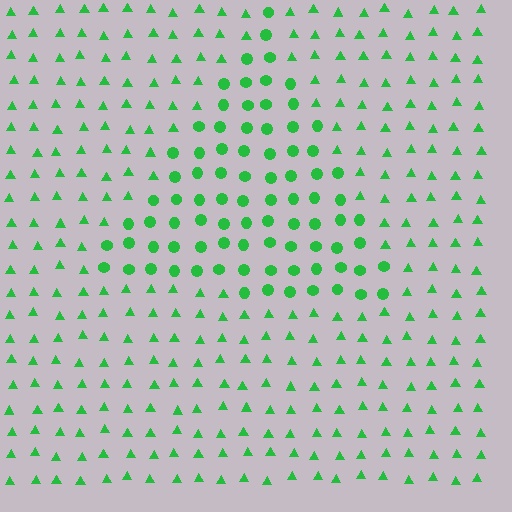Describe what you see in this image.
The image is filled with small green elements arranged in a uniform grid. A triangle-shaped region contains circles, while the surrounding area contains triangles. The boundary is defined purely by the change in element shape.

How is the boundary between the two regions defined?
The boundary is defined by a change in element shape: circles inside vs. triangles outside. All elements share the same color and spacing.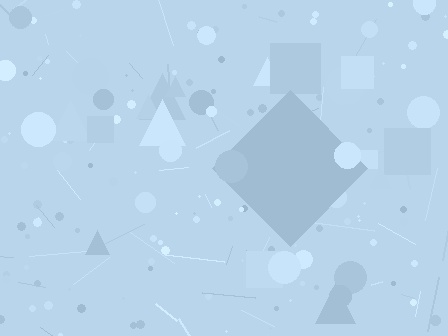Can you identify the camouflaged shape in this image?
The camouflaged shape is a diamond.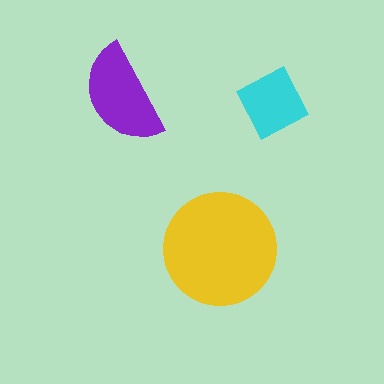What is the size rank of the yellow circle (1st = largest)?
1st.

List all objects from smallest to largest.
The cyan square, the purple semicircle, the yellow circle.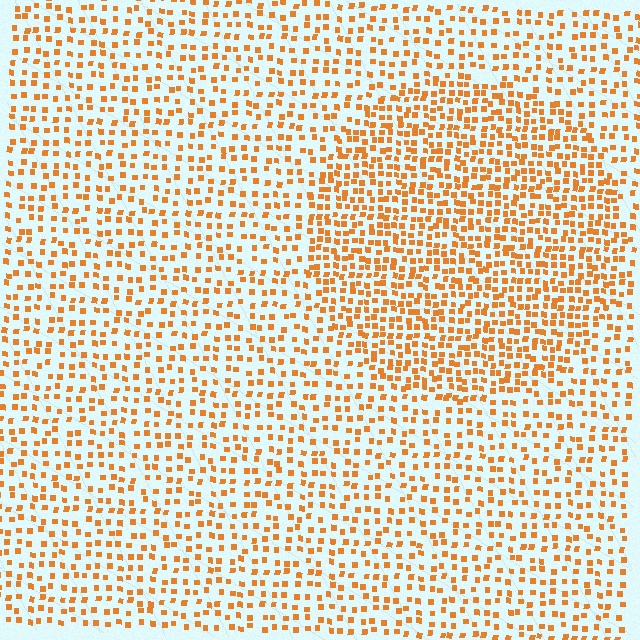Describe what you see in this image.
The image contains small orange elements arranged at two different densities. A circle-shaped region is visible where the elements are more densely packed than the surrounding area.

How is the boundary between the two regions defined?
The boundary is defined by a change in element density (approximately 1.7x ratio). All elements are the same color, size, and shape.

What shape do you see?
I see a circle.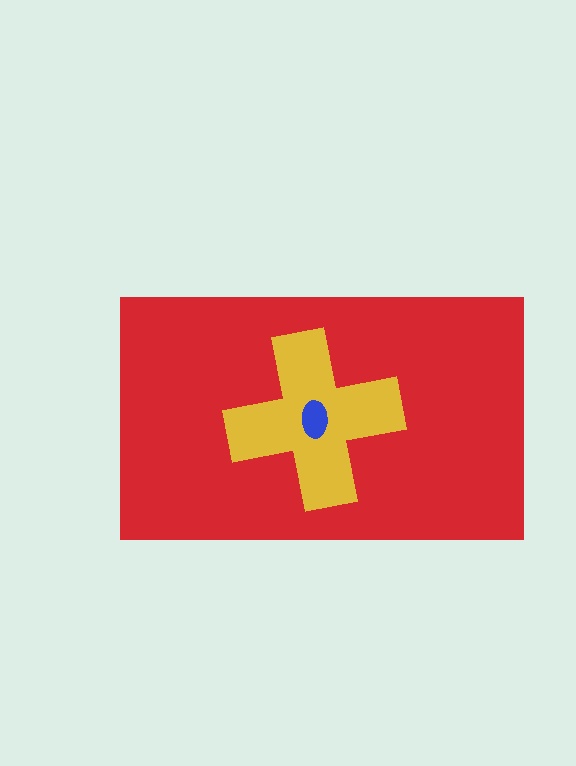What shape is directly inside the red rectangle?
The yellow cross.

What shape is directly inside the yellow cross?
The blue ellipse.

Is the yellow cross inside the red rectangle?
Yes.